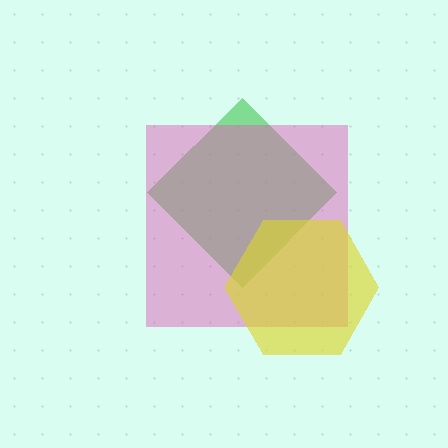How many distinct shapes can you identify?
There are 3 distinct shapes: a green diamond, a pink square, a yellow hexagon.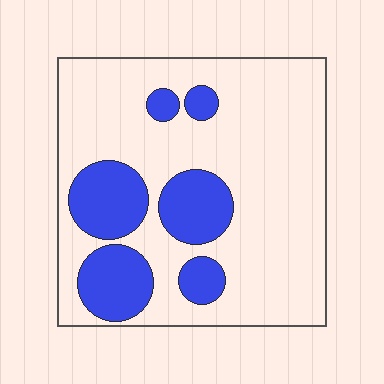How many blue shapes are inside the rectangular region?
6.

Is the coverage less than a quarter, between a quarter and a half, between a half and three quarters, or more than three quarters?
Less than a quarter.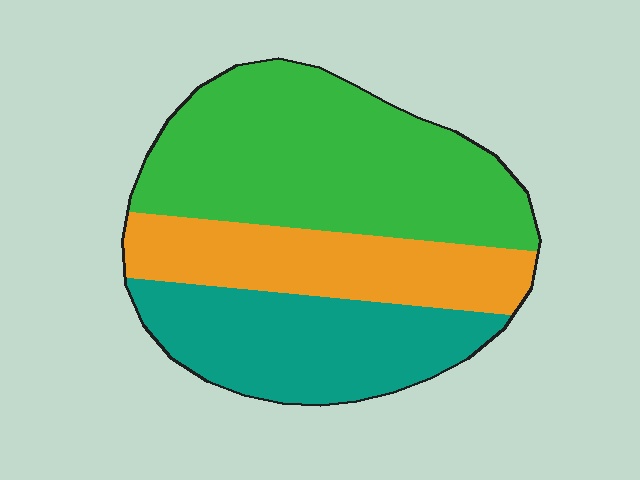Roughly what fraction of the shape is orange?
Orange takes up about one quarter (1/4) of the shape.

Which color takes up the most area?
Green, at roughly 45%.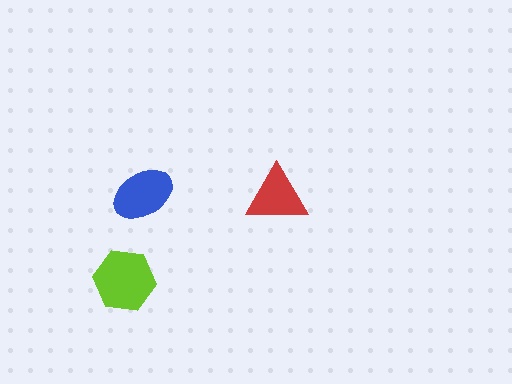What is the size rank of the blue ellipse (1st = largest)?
2nd.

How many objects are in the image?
There are 3 objects in the image.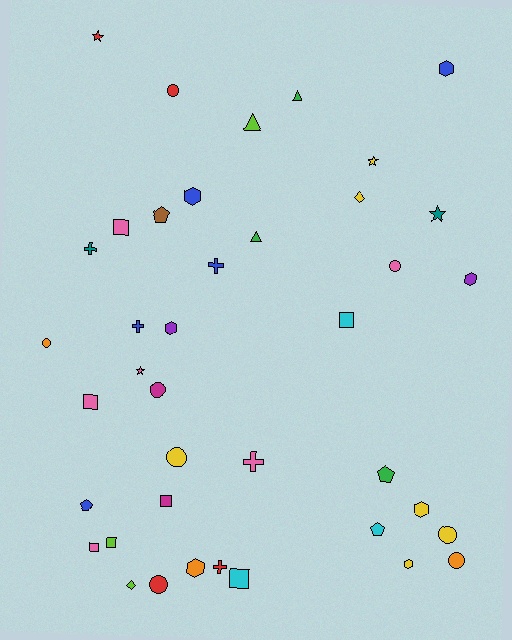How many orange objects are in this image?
There are 3 orange objects.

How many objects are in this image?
There are 40 objects.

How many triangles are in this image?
There are 3 triangles.